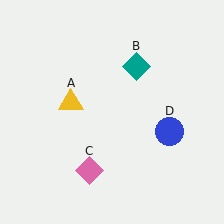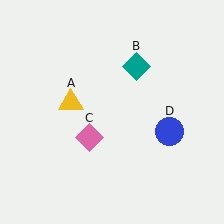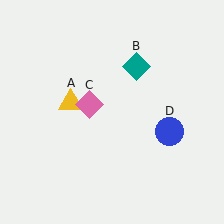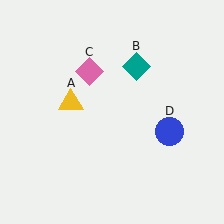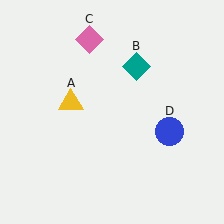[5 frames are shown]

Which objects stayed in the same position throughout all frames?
Yellow triangle (object A) and teal diamond (object B) and blue circle (object D) remained stationary.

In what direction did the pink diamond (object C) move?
The pink diamond (object C) moved up.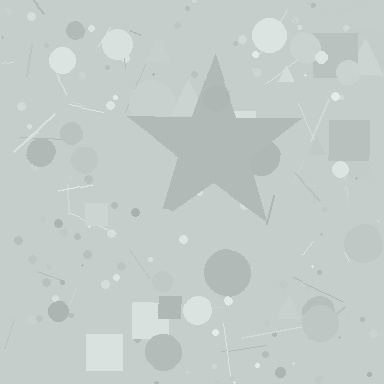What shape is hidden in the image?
A star is hidden in the image.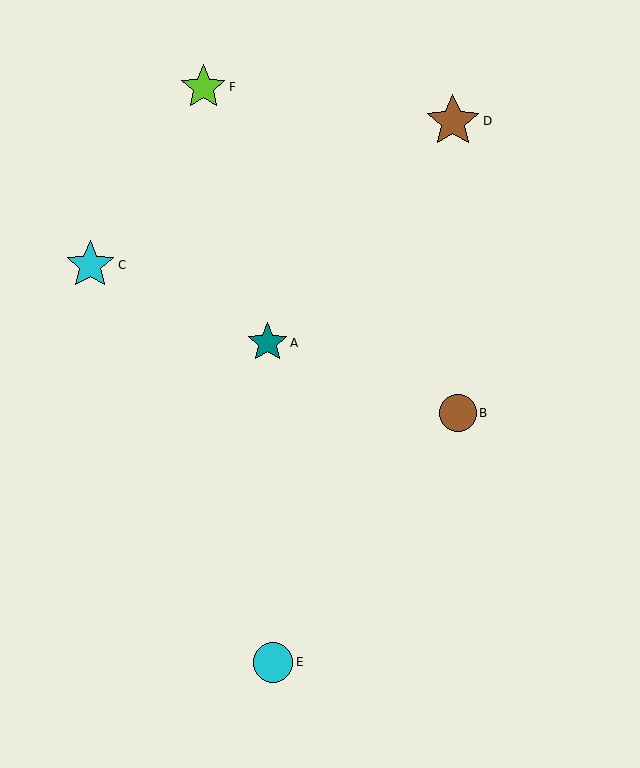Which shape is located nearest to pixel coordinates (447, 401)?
The brown circle (labeled B) at (458, 413) is nearest to that location.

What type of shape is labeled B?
Shape B is a brown circle.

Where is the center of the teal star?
The center of the teal star is at (268, 343).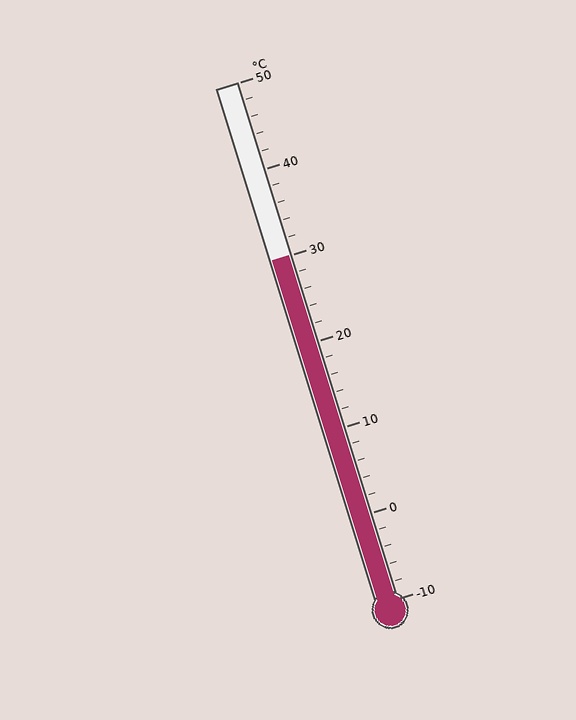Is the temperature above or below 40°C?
The temperature is below 40°C.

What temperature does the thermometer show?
The thermometer shows approximately 30°C.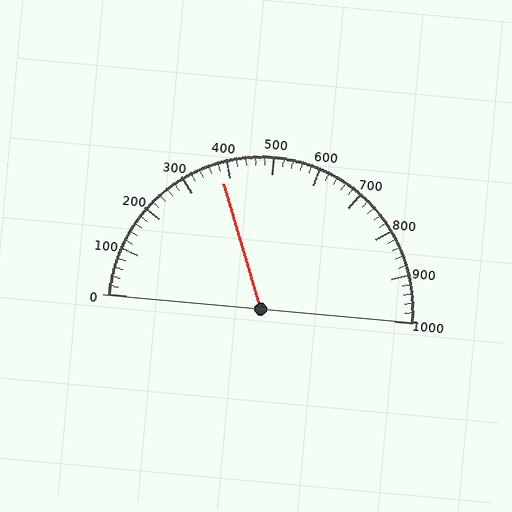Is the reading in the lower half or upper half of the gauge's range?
The reading is in the lower half of the range (0 to 1000).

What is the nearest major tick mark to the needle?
The nearest major tick mark is 400.